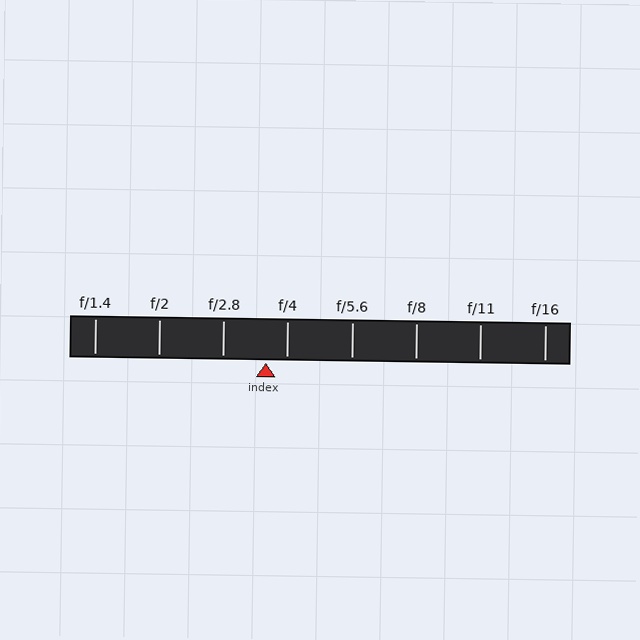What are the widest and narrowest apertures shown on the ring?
The widest aperture shown is f/1.4 and the narrowest is f/16.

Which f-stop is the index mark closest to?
The index mark is closest to f/4.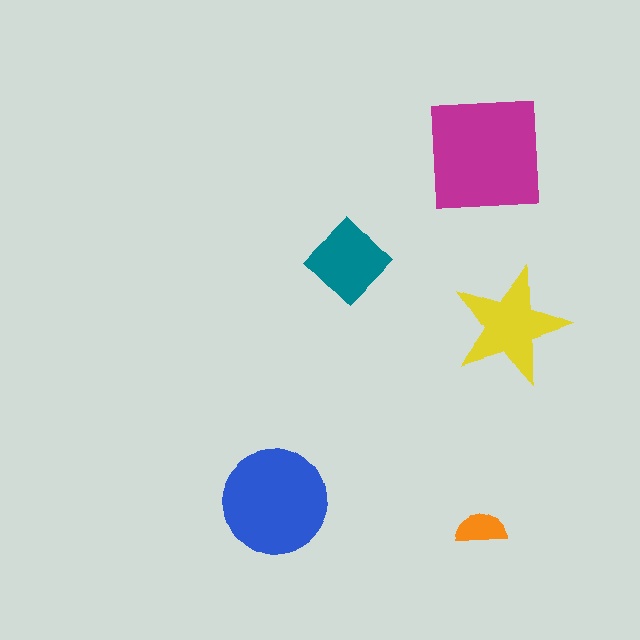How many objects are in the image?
There are 5 objects in the image.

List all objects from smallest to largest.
The orange semicircle, the teal diamond, the yellow star, the blue circle, the magenta square.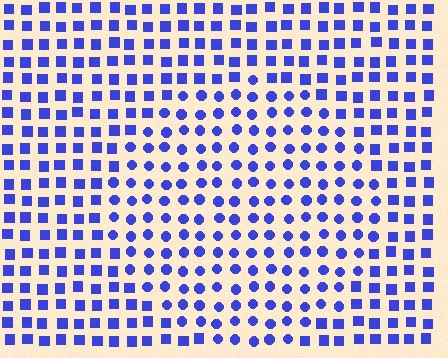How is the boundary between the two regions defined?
The boundary is defined by a change in element shape: circles inside vs. squares outside. All elements share the same color and spacing.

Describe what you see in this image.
The image is filled with small blue elements arranged in a uniform grid. A circle-shaped region contains circles, while the surrounding area contains squares. The boundary is defined purely by the change in element shape.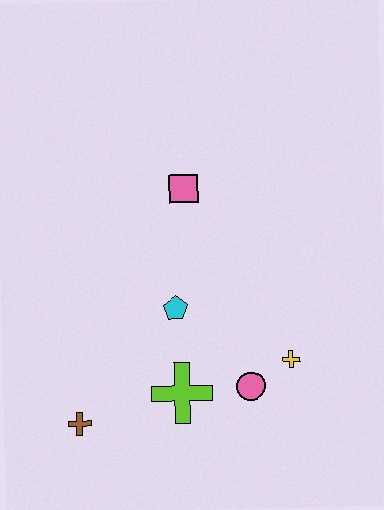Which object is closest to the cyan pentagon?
The lime cross is closest to the cyan pentagon.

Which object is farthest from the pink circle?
The pink square is farthest from the pink circle.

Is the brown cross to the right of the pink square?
No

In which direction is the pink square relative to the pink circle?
The pink square is above the pink circle.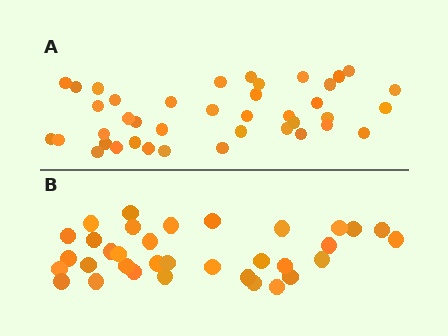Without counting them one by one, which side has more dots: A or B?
Region A (the top region) has more dots.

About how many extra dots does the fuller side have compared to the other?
Region A has about 6 more dots than region B.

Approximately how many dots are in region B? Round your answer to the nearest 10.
About 30 dots. (The exact count is 34, which rounds to 30.)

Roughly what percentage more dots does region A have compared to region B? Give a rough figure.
About 20% more.